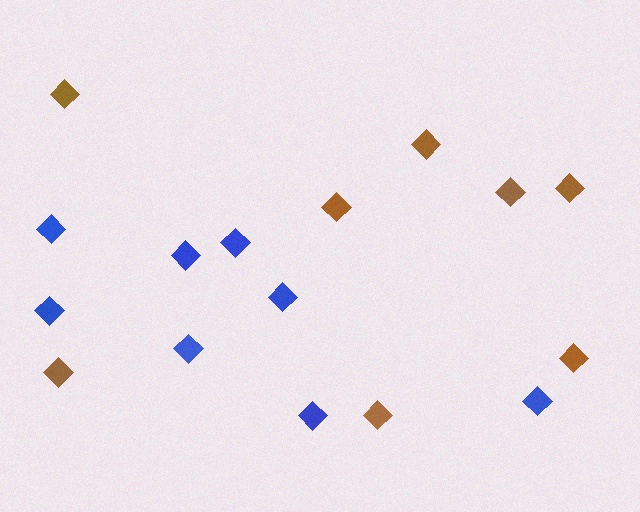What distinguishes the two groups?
There are 2 groups: one group of brown diamonds (8) and one group of blue diamonds (8).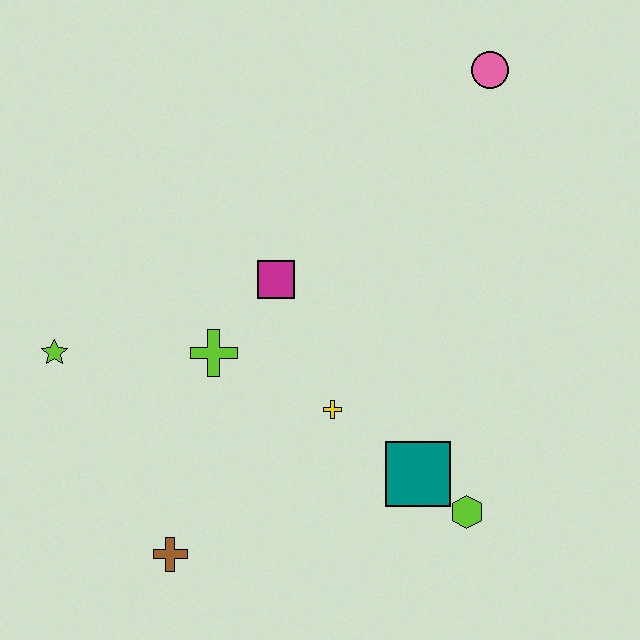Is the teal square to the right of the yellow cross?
Yes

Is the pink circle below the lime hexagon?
No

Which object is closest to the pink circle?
The magenta square is closest to the pink circle.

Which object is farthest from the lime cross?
The pink circle is farthest from the lime cross.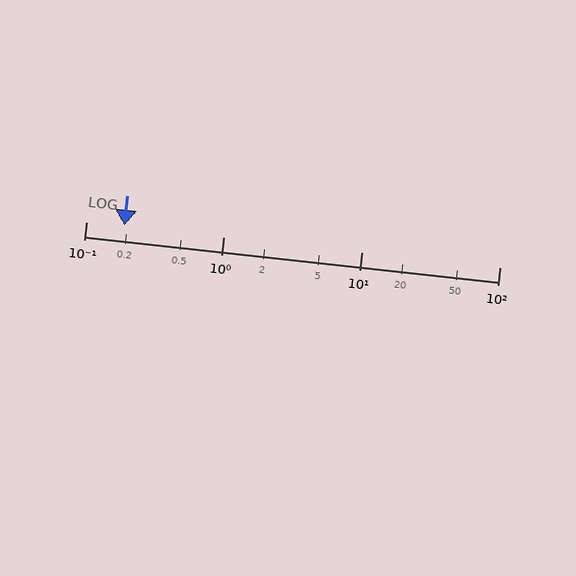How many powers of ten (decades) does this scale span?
The scale spans 3 decades, from 0.1 to 100.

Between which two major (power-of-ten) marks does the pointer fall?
The pointer is between 0.1 and 1.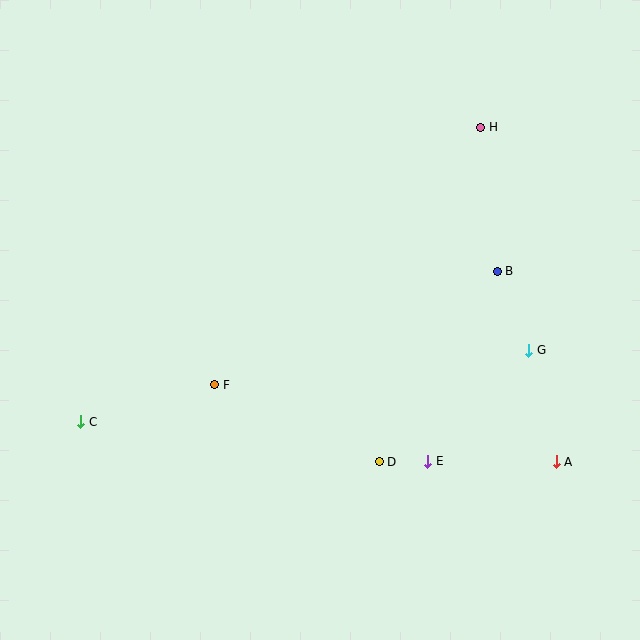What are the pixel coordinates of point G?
Point G is at (529, 350).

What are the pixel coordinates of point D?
Point D is at (379, 462).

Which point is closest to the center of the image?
Point F at (215, 385) is closest to the center.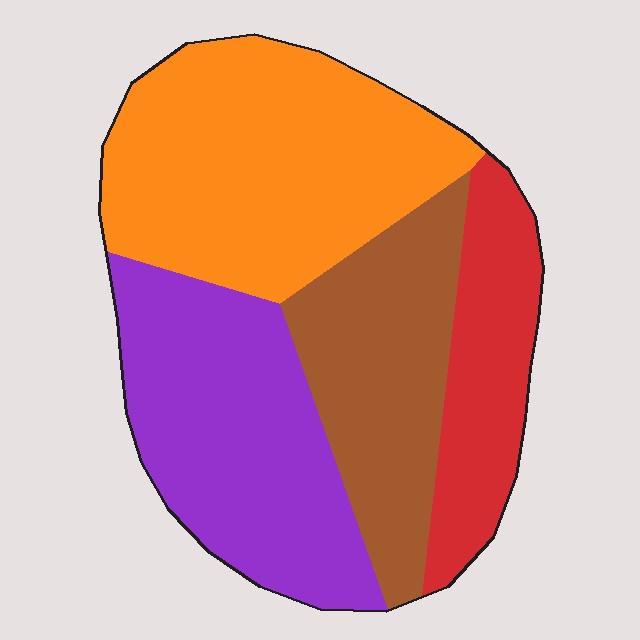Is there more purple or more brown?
Purple.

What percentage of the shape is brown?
Brown takes up about one fifth (1/5) of the shape.